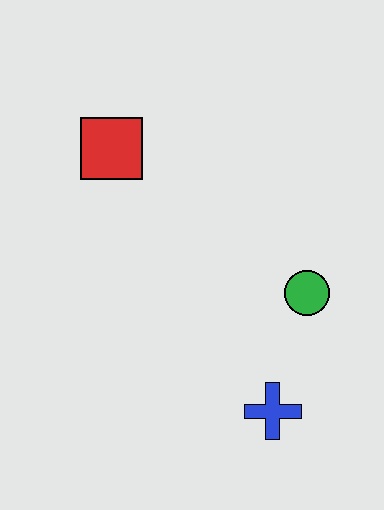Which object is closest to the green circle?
The blue cross is closest to the green circle.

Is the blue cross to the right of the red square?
Yes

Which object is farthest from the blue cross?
The red square is farthest from the blue cross.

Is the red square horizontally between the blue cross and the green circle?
No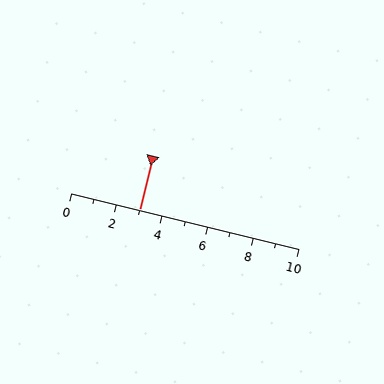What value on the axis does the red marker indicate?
The marker indicates approximately 3.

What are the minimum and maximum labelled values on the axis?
The axis runs from 0 to 10.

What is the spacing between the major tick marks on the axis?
The major ticks are spaced 2 apart.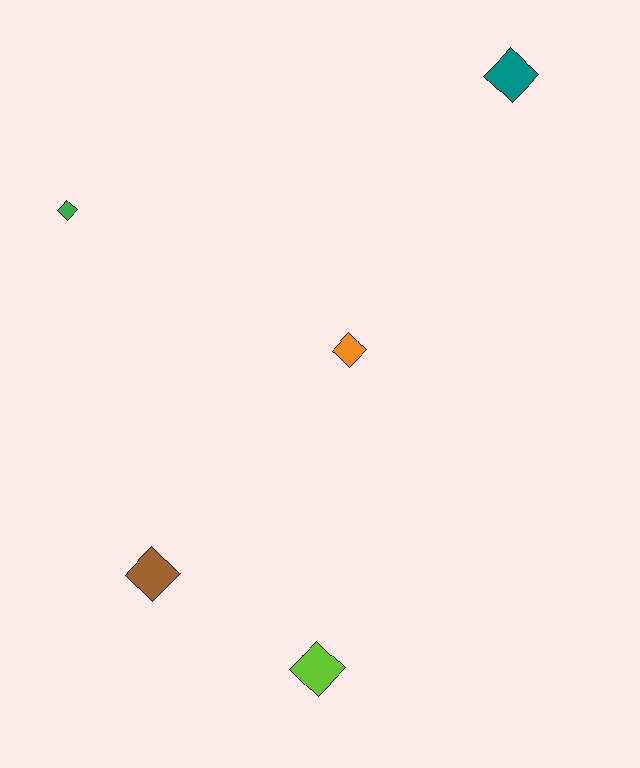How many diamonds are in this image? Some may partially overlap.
There are 5 diamonds.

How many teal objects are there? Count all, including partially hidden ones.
There is 1 teal object.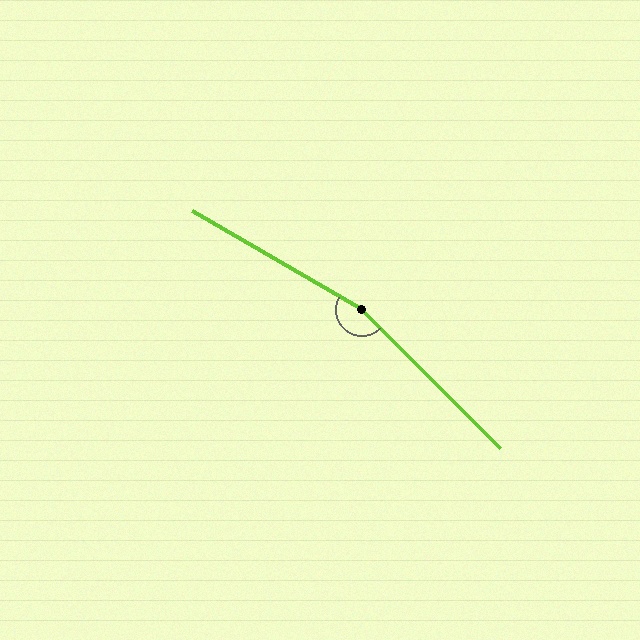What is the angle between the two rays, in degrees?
Approximately 165 degrees.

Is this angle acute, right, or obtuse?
It is obtuse.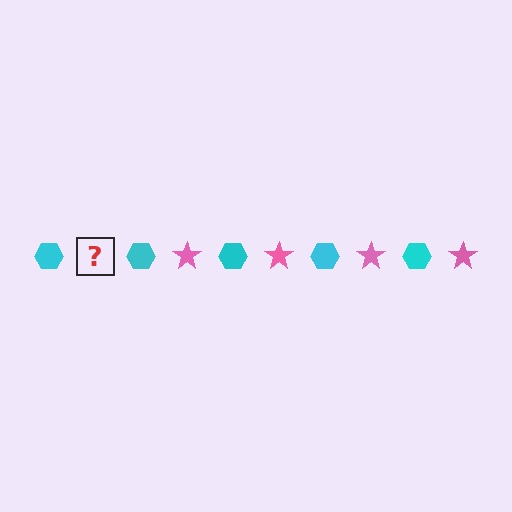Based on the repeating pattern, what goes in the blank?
The blank should be a pink star.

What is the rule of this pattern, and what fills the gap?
The rule is that the pattern alternates between cyan hexagon and pink star. The gap should be filled with a pink star.